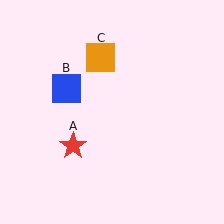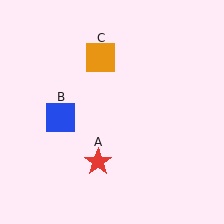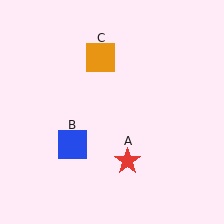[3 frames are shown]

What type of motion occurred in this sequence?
The red star (object A), blue square (object B) rotated counterclockwise around the center of the scene.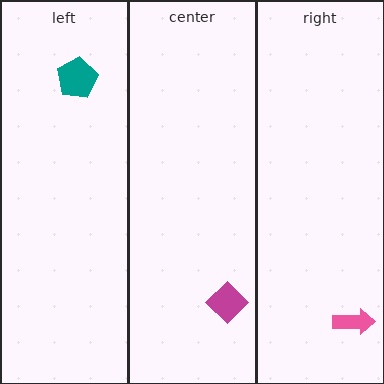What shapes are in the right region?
The pink arrow.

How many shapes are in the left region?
1.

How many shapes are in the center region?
1.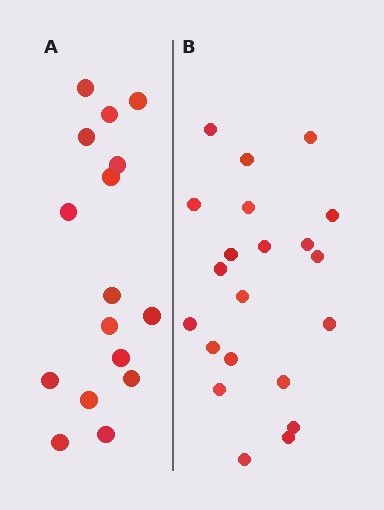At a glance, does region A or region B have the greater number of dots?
Region B (the right region) has more dots.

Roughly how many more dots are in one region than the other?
Region B has about 5 more dots than region A.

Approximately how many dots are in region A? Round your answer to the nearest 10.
About 20 dots. (The exact count is 16, which rounds to 20.)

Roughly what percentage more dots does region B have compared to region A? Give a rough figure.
About 30% more.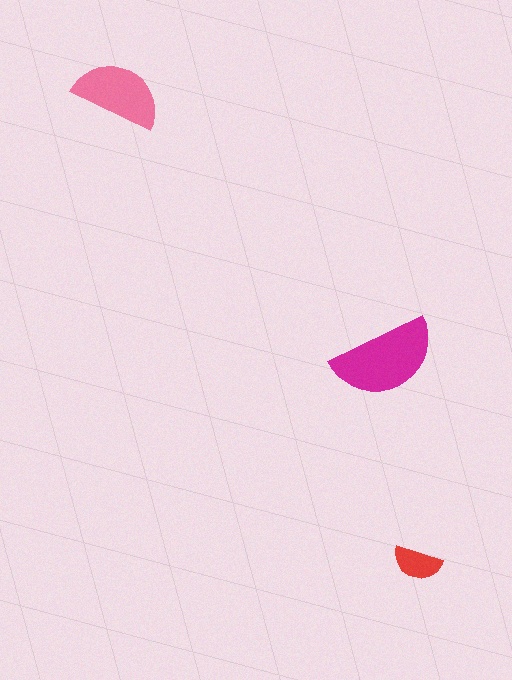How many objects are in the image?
There are 3 objects in the image.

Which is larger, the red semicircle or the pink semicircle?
The pink one.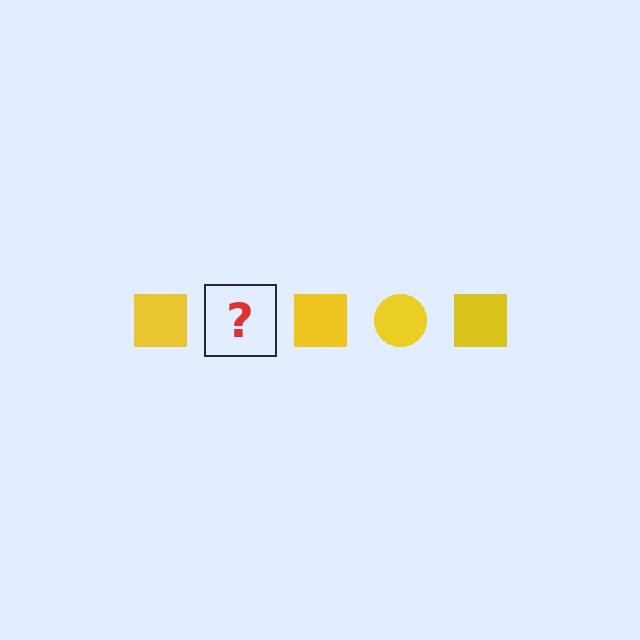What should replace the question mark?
The question mark should be replaced with a yellow circle.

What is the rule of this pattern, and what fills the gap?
The rule is that the pattern cycles through square, circle shapes in yellow. The gap should be filled with a yellow circle.